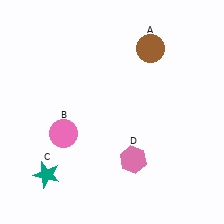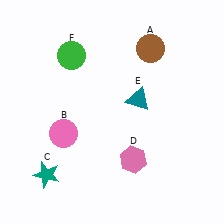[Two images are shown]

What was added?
A teal triangle (E), a green circle (F) were added in Image 2.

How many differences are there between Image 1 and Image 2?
There are 2 differences between the two images.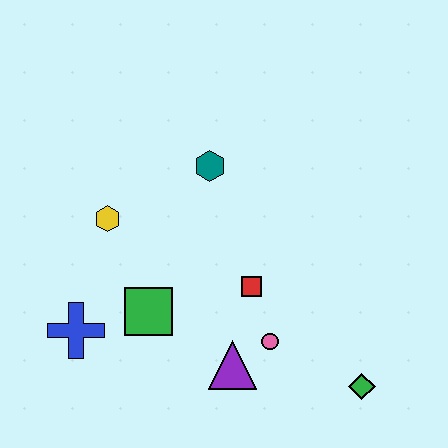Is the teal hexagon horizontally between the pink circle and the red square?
No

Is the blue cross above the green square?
No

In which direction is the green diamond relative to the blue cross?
The green diamond is to the right of the blue cross.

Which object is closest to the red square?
The pink circle is closest to the red square.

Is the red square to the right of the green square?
Yes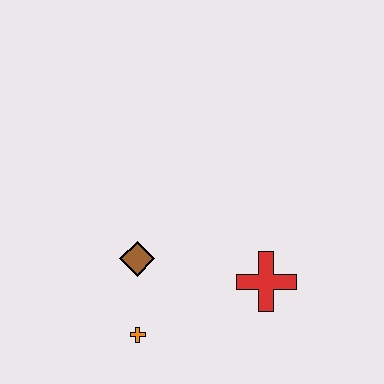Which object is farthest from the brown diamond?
The red cross is farthest from the brown diamond.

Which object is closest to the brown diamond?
The orange cross is closest to the brown diamond.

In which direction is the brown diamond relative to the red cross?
The brown diamond is to the left of the red cross.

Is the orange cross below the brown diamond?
Yes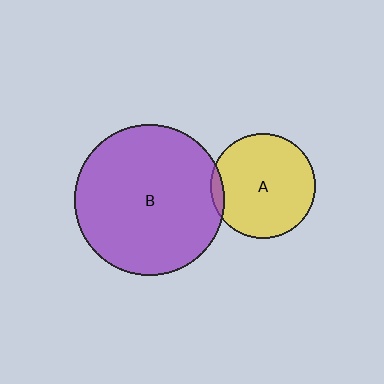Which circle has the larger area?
Circle B (purple).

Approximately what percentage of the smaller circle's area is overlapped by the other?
Approximately 5%.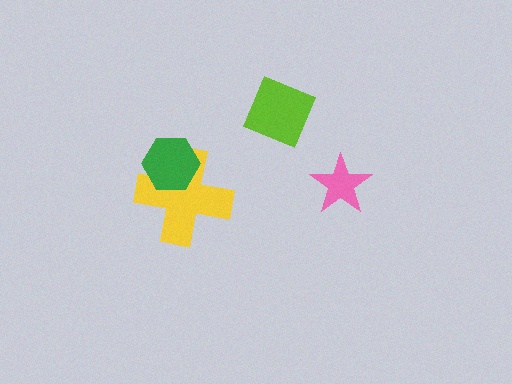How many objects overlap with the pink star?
0 objects overlap with the pink star.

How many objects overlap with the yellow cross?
1 object overlaps with the yellow cross.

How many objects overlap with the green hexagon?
1 object overlaps with the green hexagon.